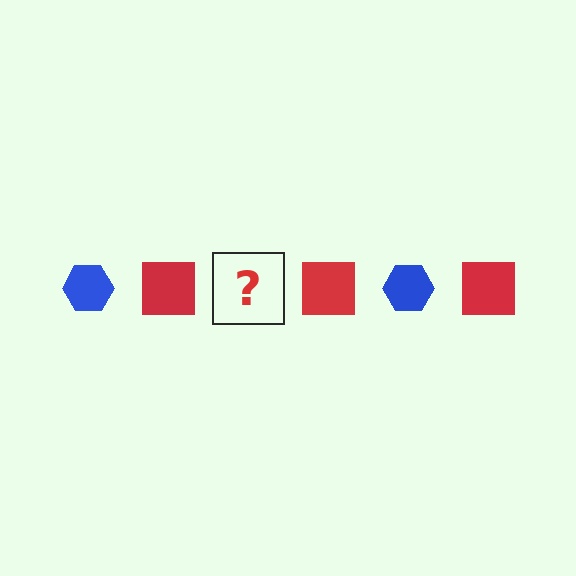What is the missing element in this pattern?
The missing element is a blue hexagon.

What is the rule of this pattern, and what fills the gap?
The rule is that the pattern alternates between blue hexagon and red square. The gap should be filled with a blue hexagon.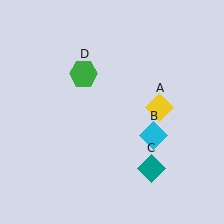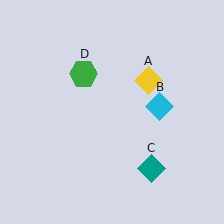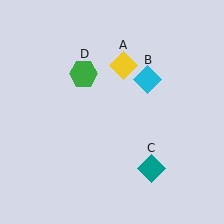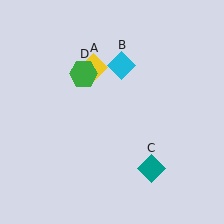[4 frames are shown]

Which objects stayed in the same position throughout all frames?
Teal diamond (object C) and green hexagon (object D) remained stationary.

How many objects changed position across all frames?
2 objects changed position: yellow diamond (object A), cyan diamond (object B).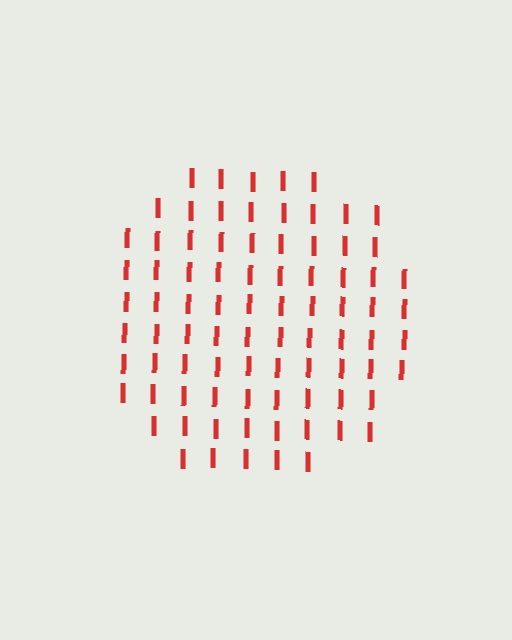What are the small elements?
The small elements are letter I's.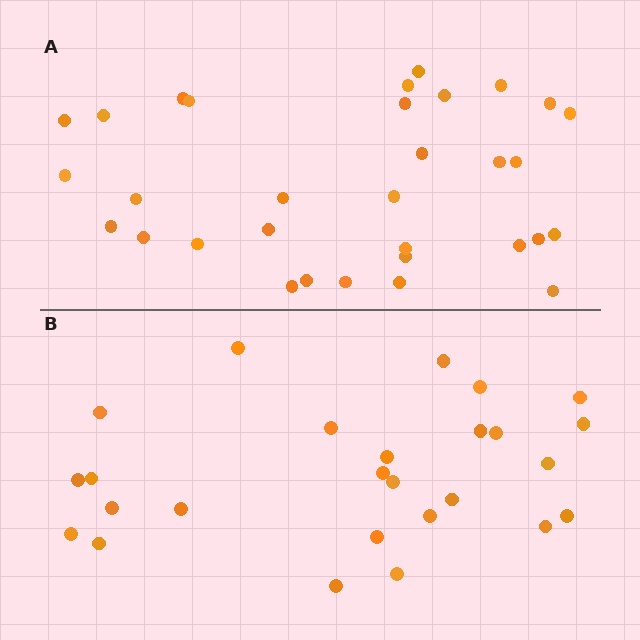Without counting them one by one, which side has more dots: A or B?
Region A (the top region) has more dots.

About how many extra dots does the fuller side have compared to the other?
Region A has about 6 more dots than region B.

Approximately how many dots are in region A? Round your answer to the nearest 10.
About 30 dots. (The exact count is 32, which rounds to 30.)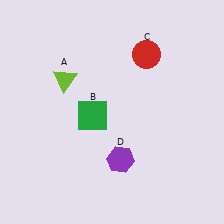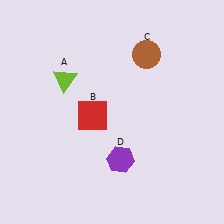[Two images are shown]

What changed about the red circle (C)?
In Image 1, C is red. In Image 2, it changed to brown.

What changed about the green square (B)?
In Image 1, B is green. In Image 2, it changed to red.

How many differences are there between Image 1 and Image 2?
There are 2 differences between the two images.